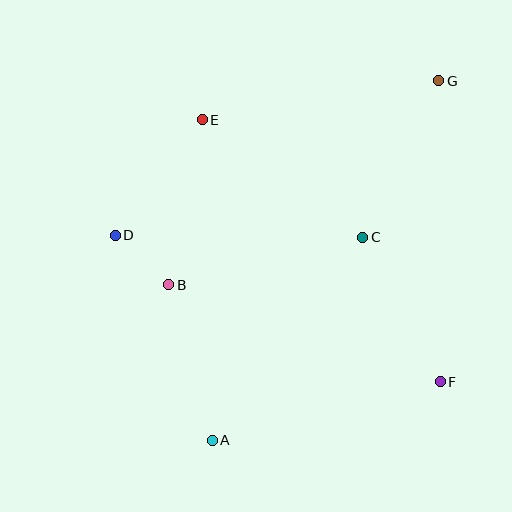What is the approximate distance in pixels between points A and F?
The distance between A and F is approximately 235 pixels.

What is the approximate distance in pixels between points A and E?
The distance between A and E is approximately 321 pixels.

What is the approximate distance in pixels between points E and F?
The distance between E and F is approximately 354 pixels.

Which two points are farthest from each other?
Points A and G are farthest from each other.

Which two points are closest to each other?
Points B and D are closest to each other.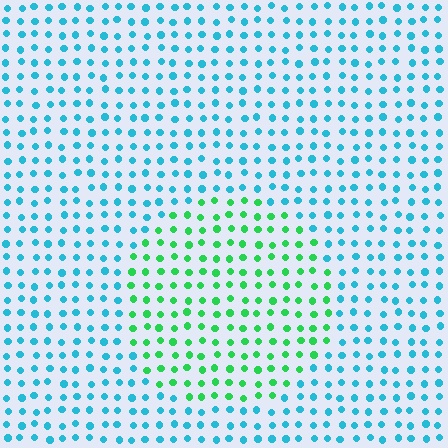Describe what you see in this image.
The image is filled with small cyan elements in a uniform arrangement. A circle-shaped region is visible where the elements are tinted to a slightly different hue, forming a subtle color boundary.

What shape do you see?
I see a circle.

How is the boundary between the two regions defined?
The boundary is defined purely by a slight shift in hue (about 54 degrees). Spacing, size, and orientation are identical on both sides.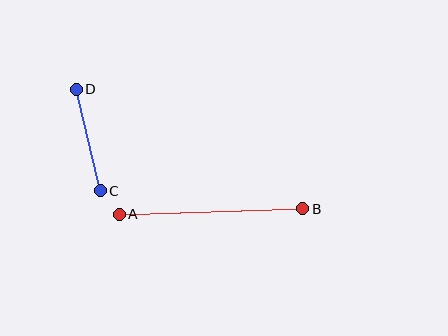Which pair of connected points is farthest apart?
Points A and B are farthest apart.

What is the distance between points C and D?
The distance is approximately 104 pixels.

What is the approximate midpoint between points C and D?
The midpoint is at approximately (88, 140) pixels.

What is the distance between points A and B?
The distance is approximately 184 pixels.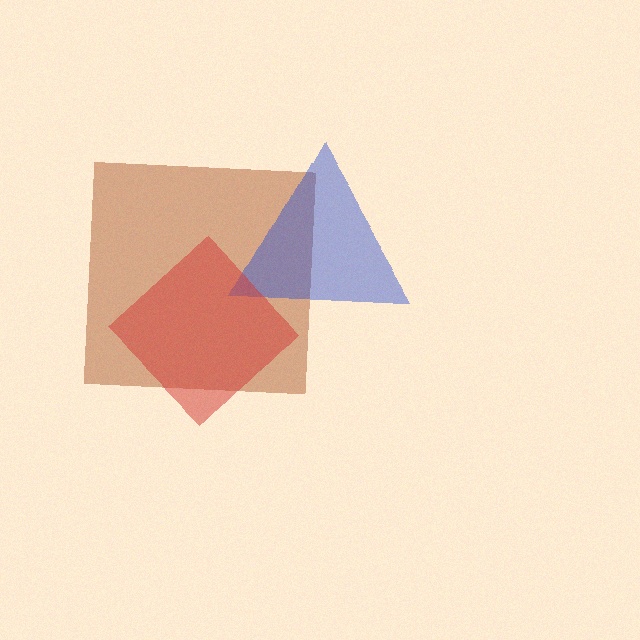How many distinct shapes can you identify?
There are 3 distinct shapes: a brown square, a blue triangle, a red diamond.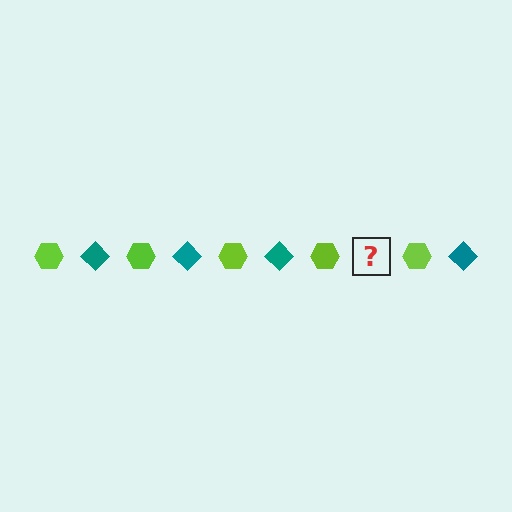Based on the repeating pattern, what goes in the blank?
The blank should be a teal diamond.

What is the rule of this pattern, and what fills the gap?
The rule is that the pattern alternates between lime hexagon and teal diamond. The gap should be filled with a teal diamond.